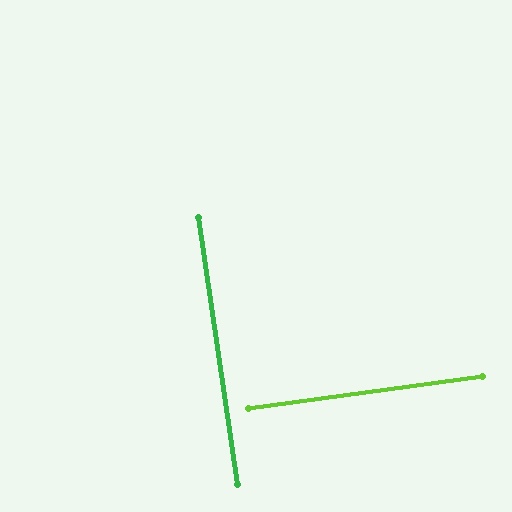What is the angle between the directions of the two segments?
Approximately 89 degrees.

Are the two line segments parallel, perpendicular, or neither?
Perpendicular — they meet at approximately 89°.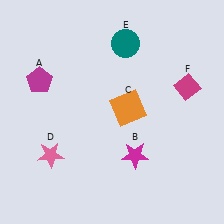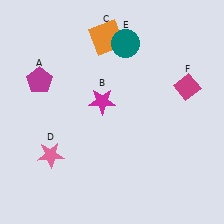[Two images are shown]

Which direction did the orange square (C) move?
The orange square (C) moved up.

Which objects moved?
The objects that moved are: the magenta star (B), the orange square (C).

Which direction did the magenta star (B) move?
The magenta star (B) moved up.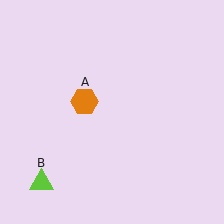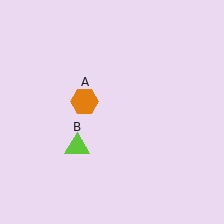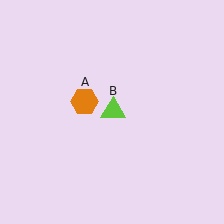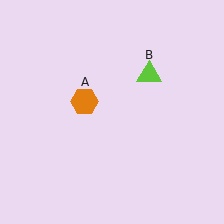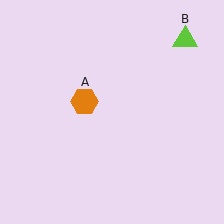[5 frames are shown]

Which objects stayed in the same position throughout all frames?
Orange hexagon (object A) remained stationary.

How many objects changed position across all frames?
1 object changed position: lime triangle (object B).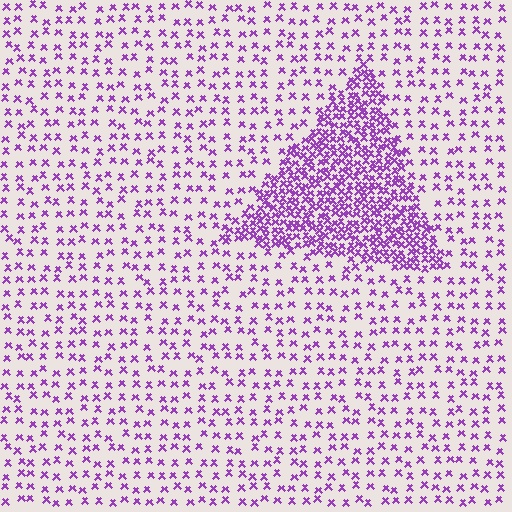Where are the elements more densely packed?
The elements are more densely packed inside the triangle boundary.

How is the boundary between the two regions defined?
The boundary is defined by a change in element density (approximately 3.0x ratio). All elements are the same color, size, and shape.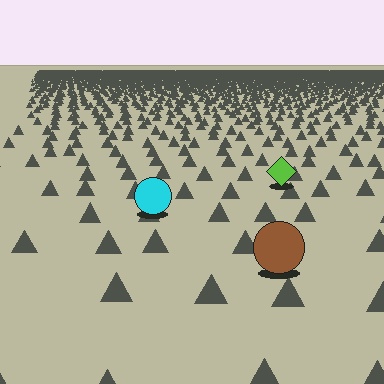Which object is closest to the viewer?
The brown circle is closest. The texture marks near it are larger and more spread out.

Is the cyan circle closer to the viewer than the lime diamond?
Yes. The cyan circle is closer — you can tell from the texture gradient: the ground texture is coarser near it.